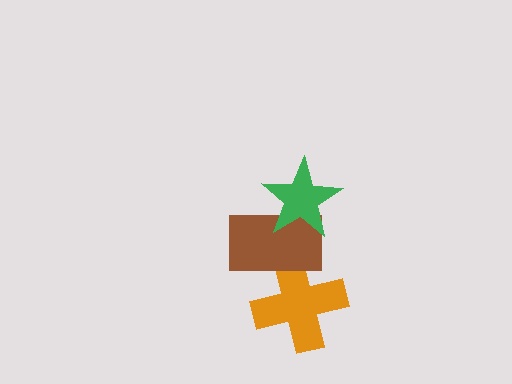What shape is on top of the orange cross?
The brown rectangle is on top of the orange cross.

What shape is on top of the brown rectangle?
The green star is on top of the brown rectangle.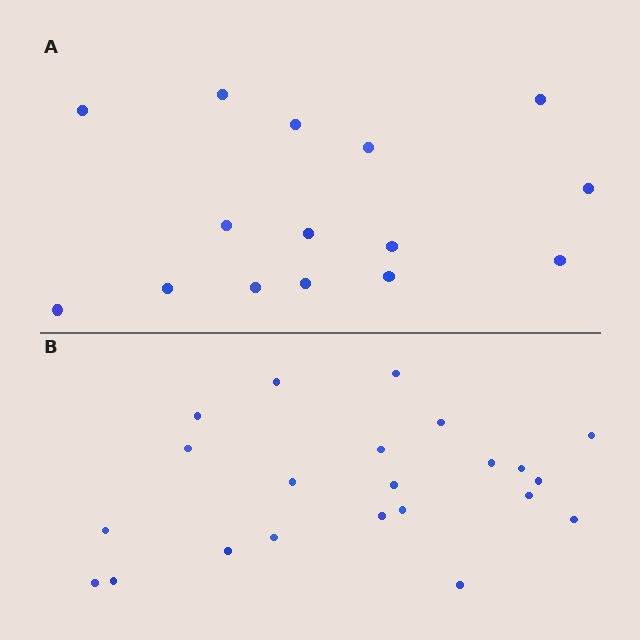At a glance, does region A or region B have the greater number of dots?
Region B (the bottom region) has more dots.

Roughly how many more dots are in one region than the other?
Region B has roughly 8 or so more dots than region A.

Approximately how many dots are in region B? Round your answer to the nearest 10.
About 20 dots. (The exact count is 22, which rounds to 20.)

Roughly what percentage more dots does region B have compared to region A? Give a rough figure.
About 45% more.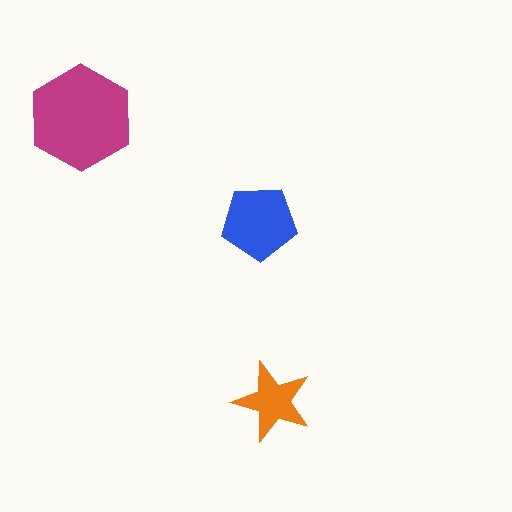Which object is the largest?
The magenta hexagon.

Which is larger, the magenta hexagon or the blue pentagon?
The magenta hexagon.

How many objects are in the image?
There are 3 objects in the image.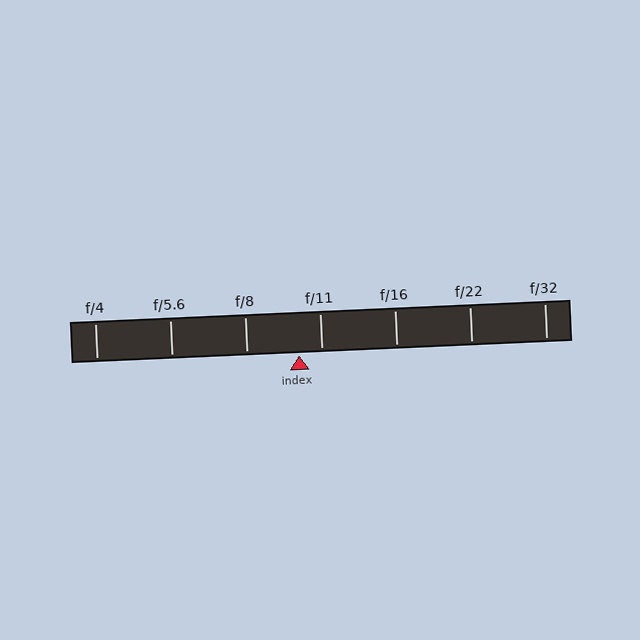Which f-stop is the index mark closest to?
The index mark is closest to f/11.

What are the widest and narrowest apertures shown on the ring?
The widest aperture shown is f/4 and the narrowest is f/32.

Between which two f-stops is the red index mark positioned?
The index mark is between f/8 and f/11.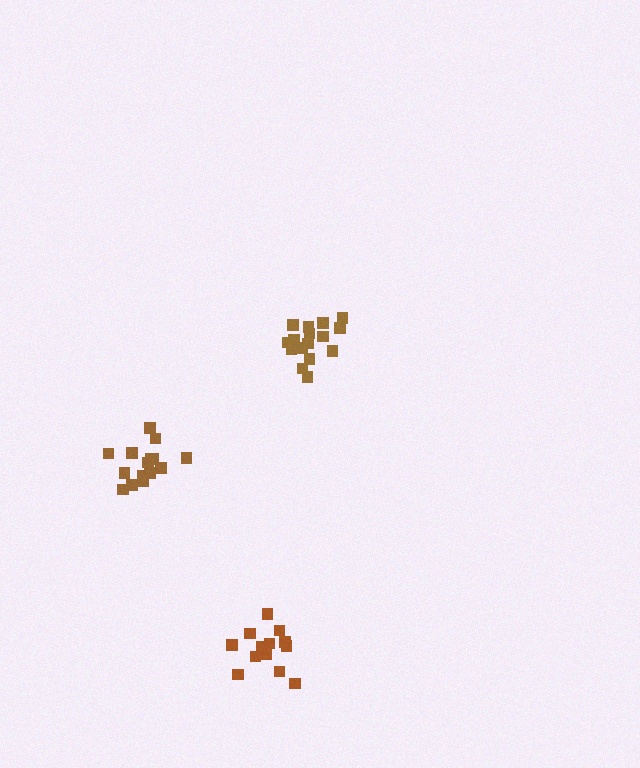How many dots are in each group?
Group 1: 17 dots, Group 2: 15 dots, Group 3: 13 dots (45 total).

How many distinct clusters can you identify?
There are 3 distinct clusters.